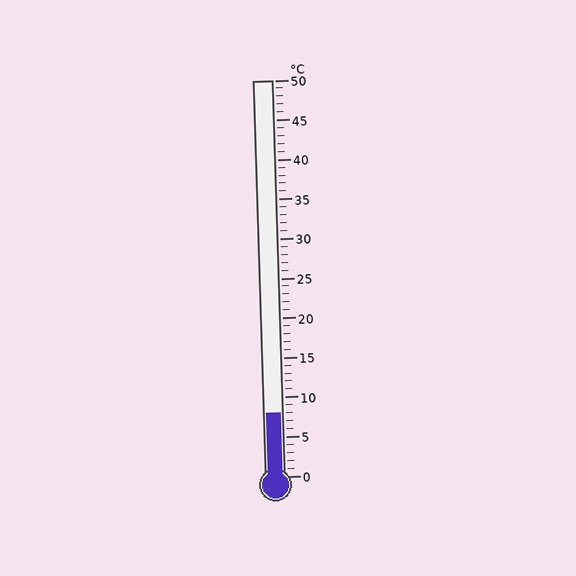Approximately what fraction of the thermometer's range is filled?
The thermometer is filled to approximately 15% of its range.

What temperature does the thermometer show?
The thermometer shows approximately 8°C.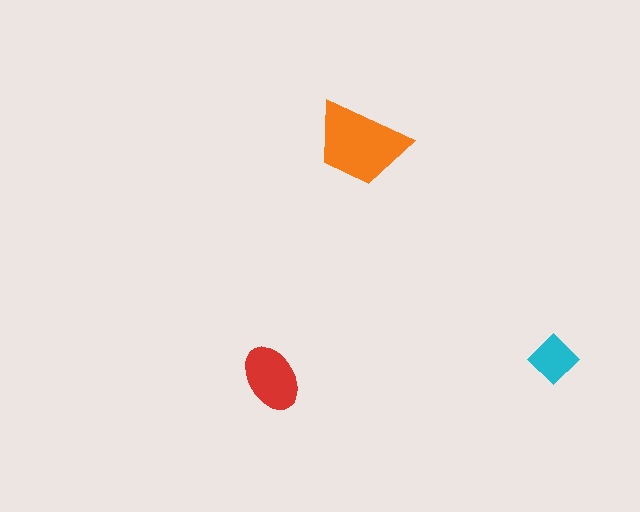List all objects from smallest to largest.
The cyan diamond, the red ellipse, the orange trapezoid.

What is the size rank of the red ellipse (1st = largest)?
2nd.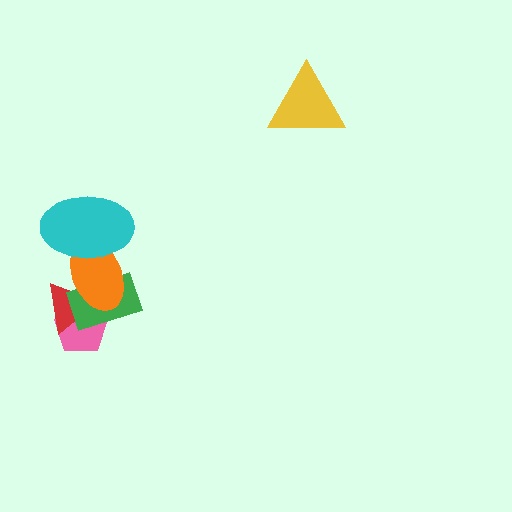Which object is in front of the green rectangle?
The orange ellipse is in front of the green rectangle.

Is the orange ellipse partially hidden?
Yes, it is partially covered by another shape.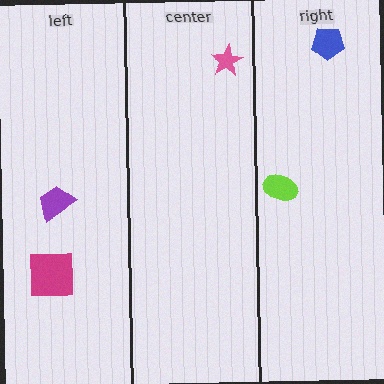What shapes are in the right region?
The blue pentagon, the lime ellipse.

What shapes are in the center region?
The pink star.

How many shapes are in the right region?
2.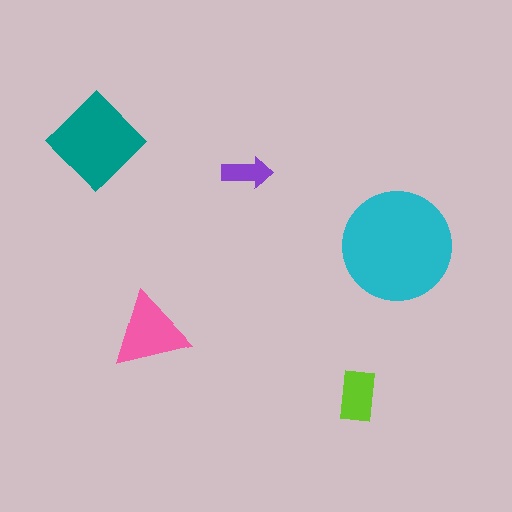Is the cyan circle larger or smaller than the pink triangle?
Larger.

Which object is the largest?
The cyan circle.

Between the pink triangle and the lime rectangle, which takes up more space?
The pink triangle.